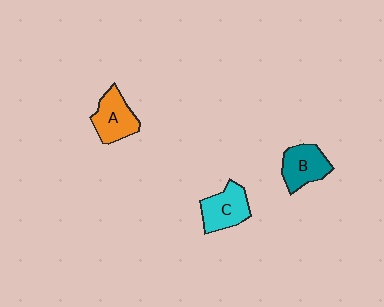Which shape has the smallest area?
Shape B (teal).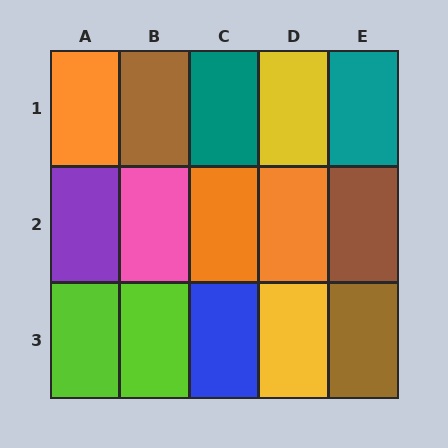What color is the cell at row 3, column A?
Lime.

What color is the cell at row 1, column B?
Brown.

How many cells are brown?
3 cells are brown.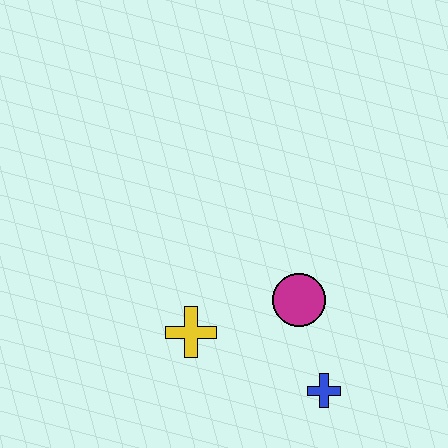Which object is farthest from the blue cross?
The yellow cross is farthest from the blue cross.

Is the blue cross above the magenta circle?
No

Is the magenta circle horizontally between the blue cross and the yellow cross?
Yes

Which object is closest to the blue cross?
The magenta circle is closest to the blue cross.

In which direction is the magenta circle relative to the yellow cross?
The magenta circle is to the right of the yellow cross.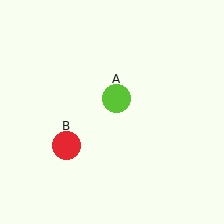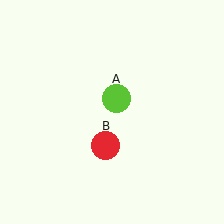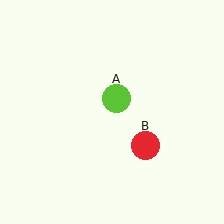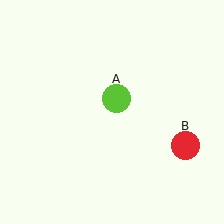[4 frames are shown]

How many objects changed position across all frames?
1 object changed position: red circle (object B).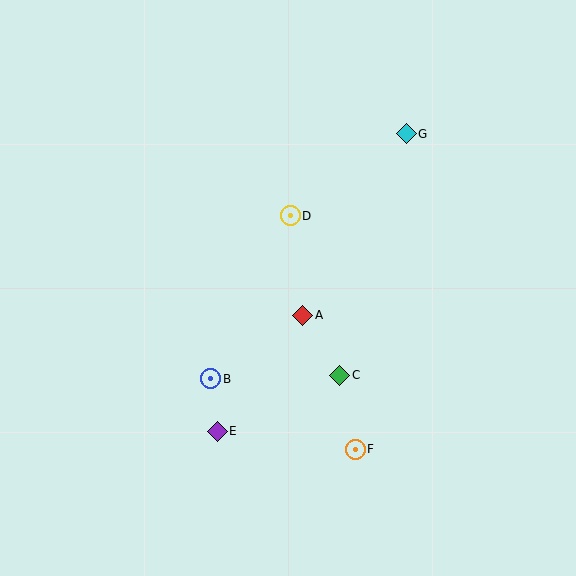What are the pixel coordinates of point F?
Point F is at (355, 449).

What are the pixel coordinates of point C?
Point C is at (340, 375).